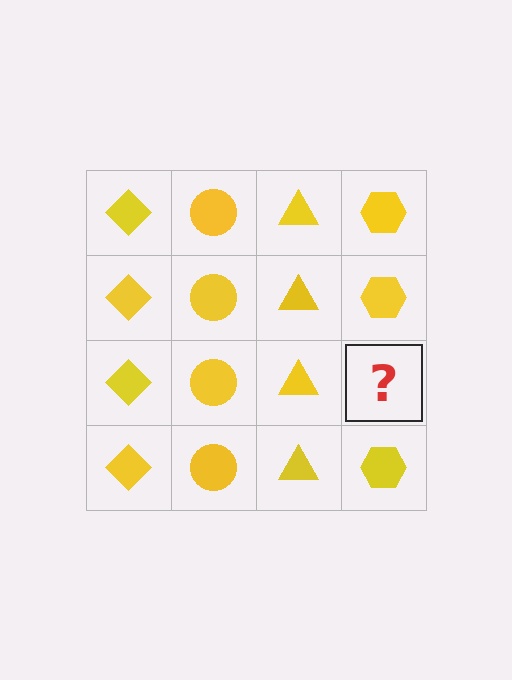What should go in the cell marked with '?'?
The missing cell should contain a yellow hexagon.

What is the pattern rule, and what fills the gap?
The rule is that each column has a consistent shape. The gap should be filled with a yellow hexagon.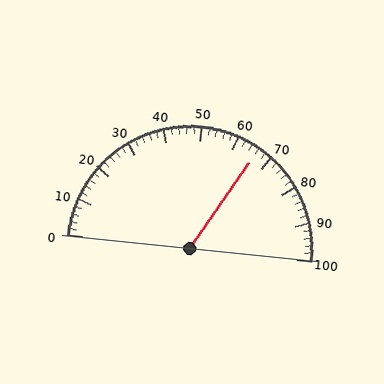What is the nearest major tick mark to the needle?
The nearest major tick mark is 70.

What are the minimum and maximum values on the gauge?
The gauge ranges from 0 to 100.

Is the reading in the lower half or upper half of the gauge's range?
The reading is in the upper half of the range (0 to 100).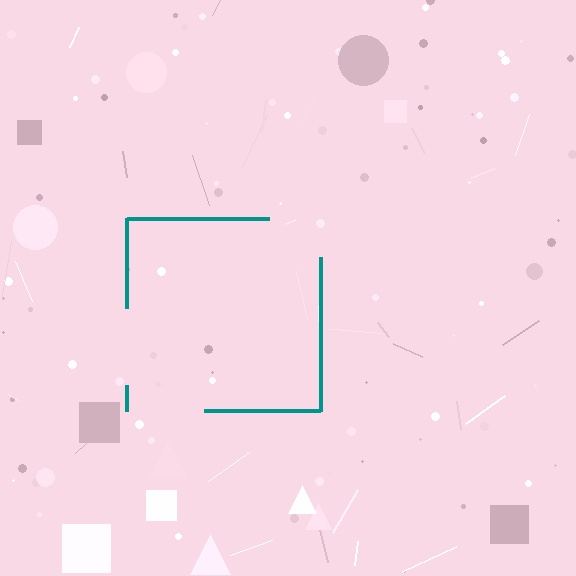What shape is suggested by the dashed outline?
The dashed outline suggests a square.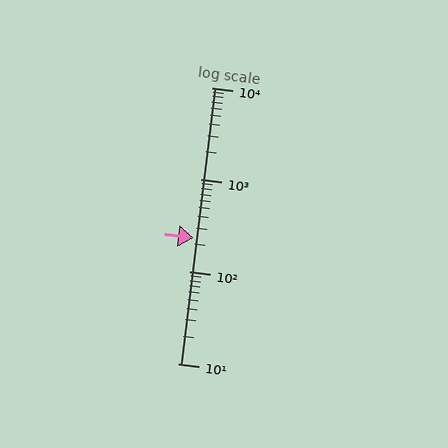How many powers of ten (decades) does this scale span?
The scale spans 3 decades, from 10 to 10000.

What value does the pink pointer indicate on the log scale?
The pointer indicates approximately 230.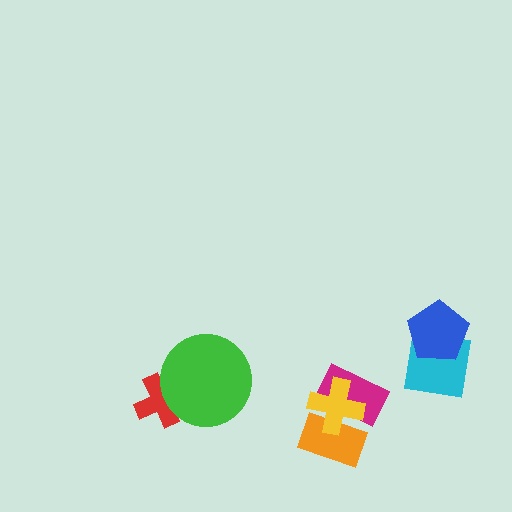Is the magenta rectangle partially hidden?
Yes, it is partially covered by another shape.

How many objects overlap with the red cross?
1 object overlaps with the red cross.